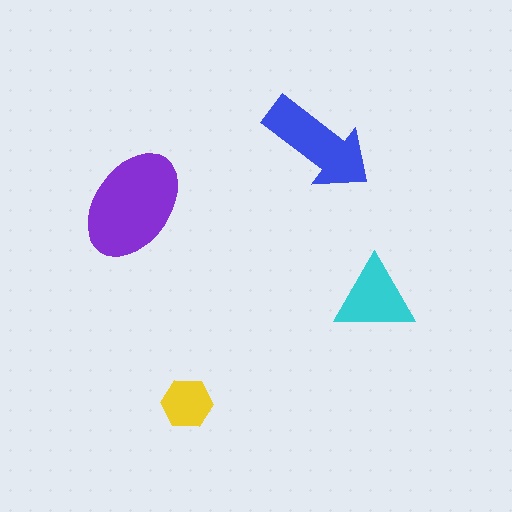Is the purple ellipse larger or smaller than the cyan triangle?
Larger.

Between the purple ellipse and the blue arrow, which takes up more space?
The purple ellipse.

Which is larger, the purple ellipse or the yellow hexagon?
The purple ellipse.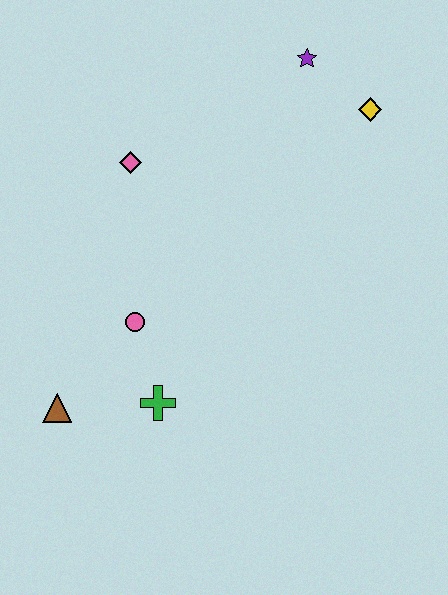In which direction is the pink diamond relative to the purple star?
The pink diamond is to the left of the purple star.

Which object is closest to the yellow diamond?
The purple star is closest to the yellow diamond.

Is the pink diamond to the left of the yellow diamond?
Yes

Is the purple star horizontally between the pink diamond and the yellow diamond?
Yes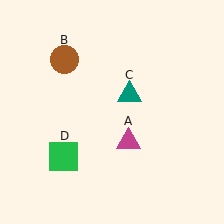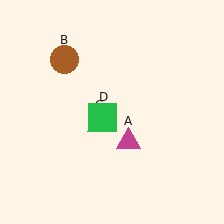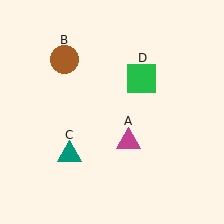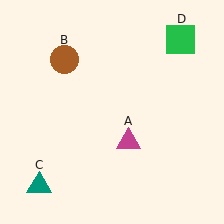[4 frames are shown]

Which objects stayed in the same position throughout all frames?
Magenta triangle (object A) and brown circle (object B) remained stationary.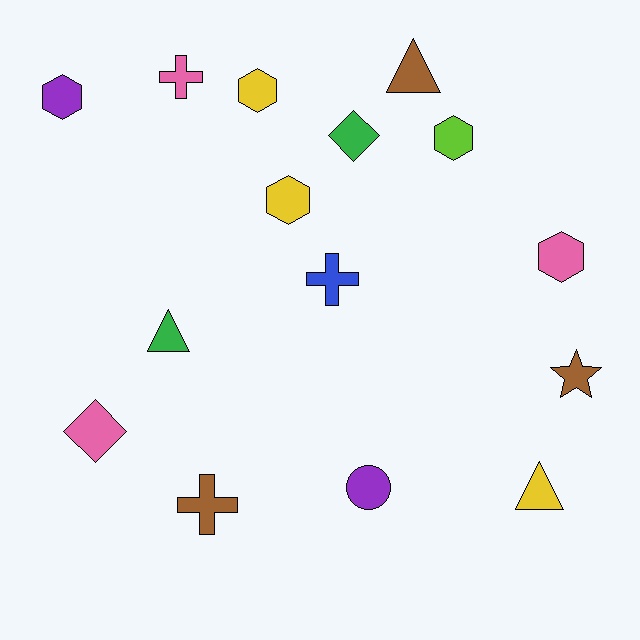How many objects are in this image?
There are 15 objects.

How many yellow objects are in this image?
There are 3 yellow objects.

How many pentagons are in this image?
There are no pentagons.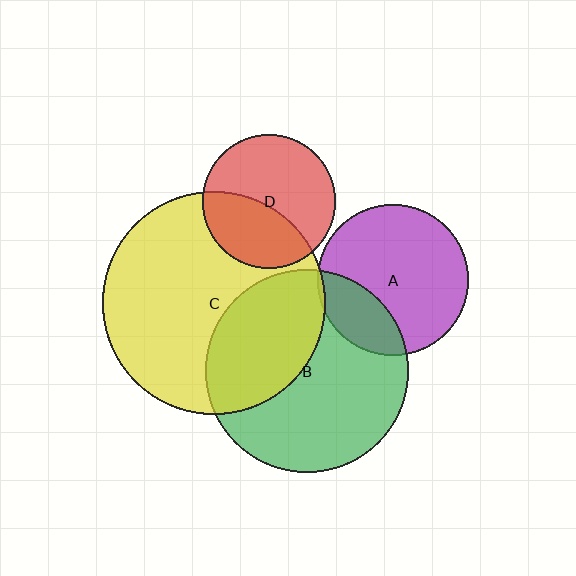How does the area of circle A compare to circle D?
Approximately 1.3 times.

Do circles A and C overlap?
Yes.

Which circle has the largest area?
Circle C (yellow).